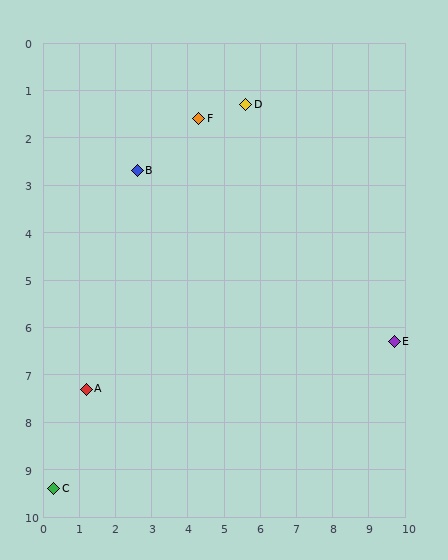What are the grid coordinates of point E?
Point E is at approximately (9.7, 6.3).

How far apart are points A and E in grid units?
Points A and E are about 8.6 grid units apart.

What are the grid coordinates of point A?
Point A is at approximately (1.2, 7.3).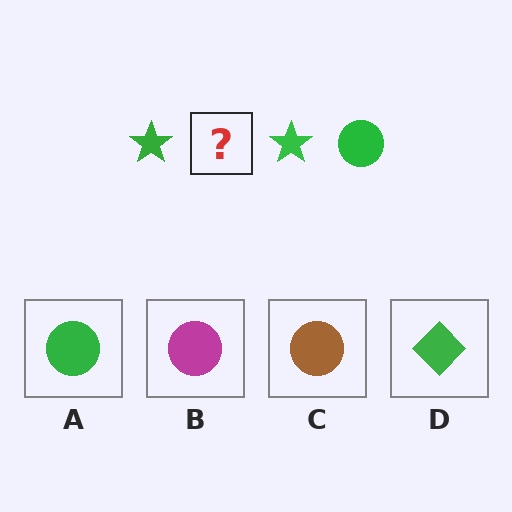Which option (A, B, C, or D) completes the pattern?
A.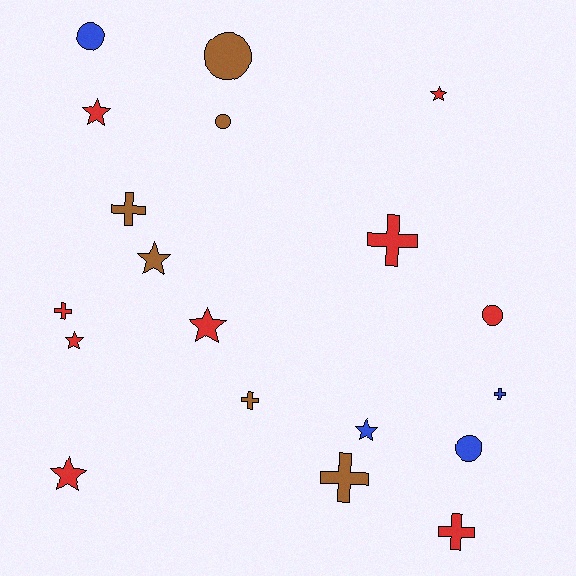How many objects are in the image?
There are 19 objects.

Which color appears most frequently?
Red, with 9 objects.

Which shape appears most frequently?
Star, with 7 objects.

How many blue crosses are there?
There is 1 blue cross.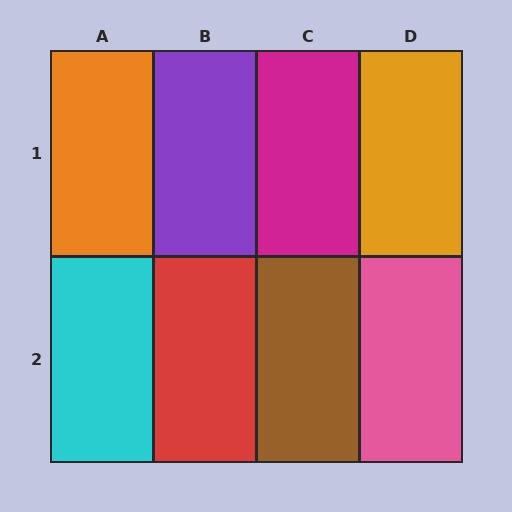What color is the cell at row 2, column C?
Brown.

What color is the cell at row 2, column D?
Pink.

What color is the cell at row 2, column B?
Red.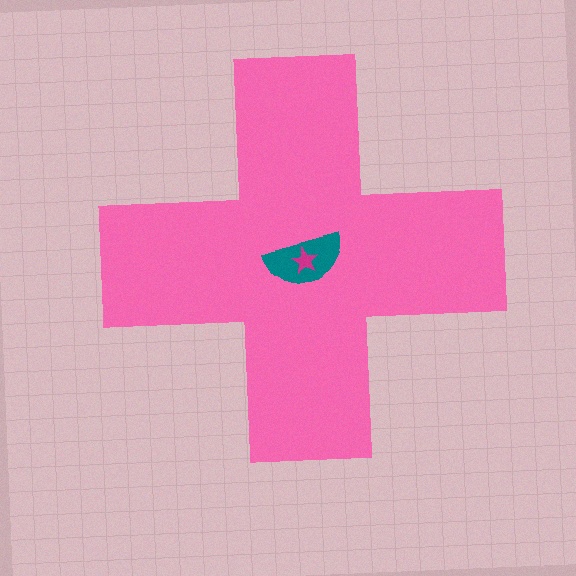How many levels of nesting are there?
3.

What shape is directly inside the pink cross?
The teal semicircle.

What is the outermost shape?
The pink cross.